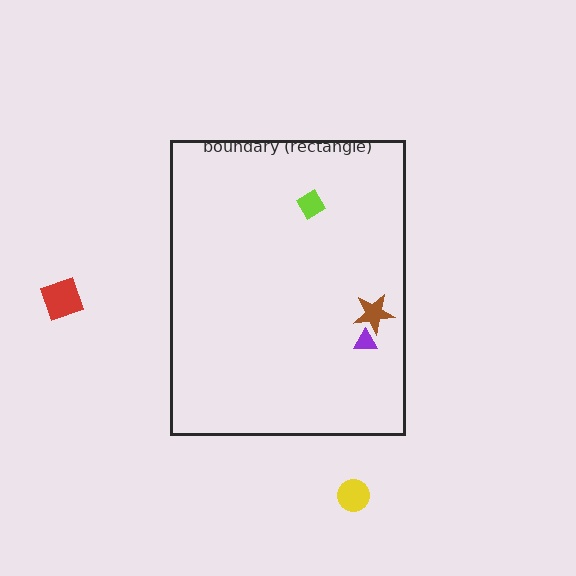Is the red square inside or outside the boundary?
Outside.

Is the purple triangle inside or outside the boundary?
Inside.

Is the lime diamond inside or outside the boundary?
Inside.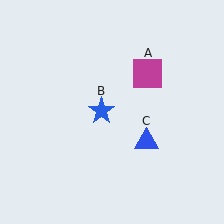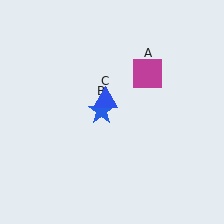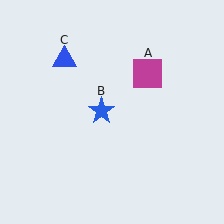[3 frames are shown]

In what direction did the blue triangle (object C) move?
The blue triangle (object C) moved up and to the left.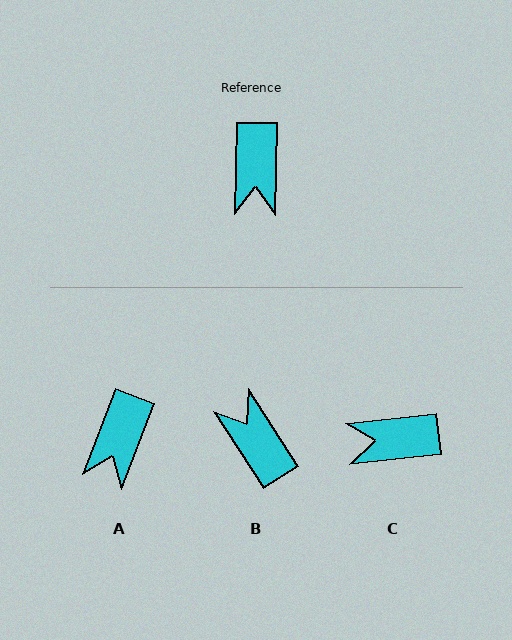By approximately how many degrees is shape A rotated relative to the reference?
Approximately 20 degrees clockwise.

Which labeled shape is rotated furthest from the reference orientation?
B, about 146 degrees away.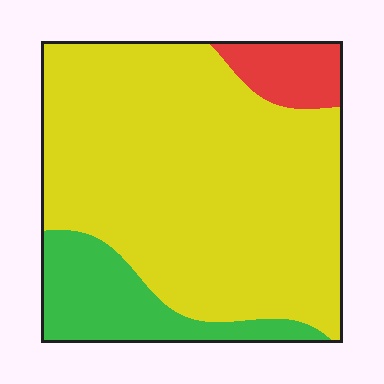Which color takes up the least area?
Red, at roughly 10%.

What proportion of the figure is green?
Green covers around 15% of the figure.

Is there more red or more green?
Green.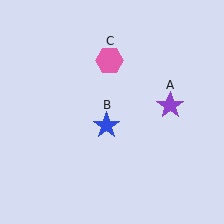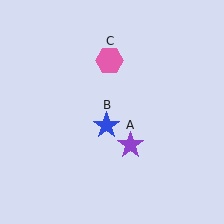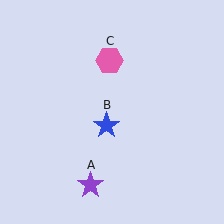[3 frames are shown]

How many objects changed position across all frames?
1 object changed position: purple star (object A).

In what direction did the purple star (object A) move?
The purple star (object A) moved down and to the left.